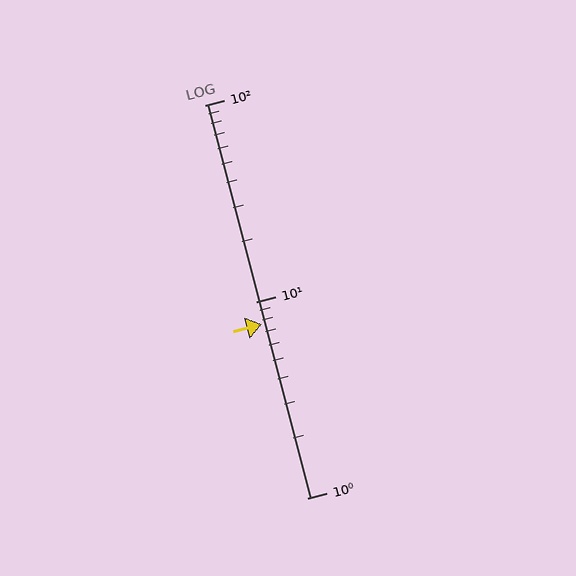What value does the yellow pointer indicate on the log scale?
The pointer indicates approximately 7.7.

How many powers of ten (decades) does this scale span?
The scale spans 2 decades, from 1 to 100.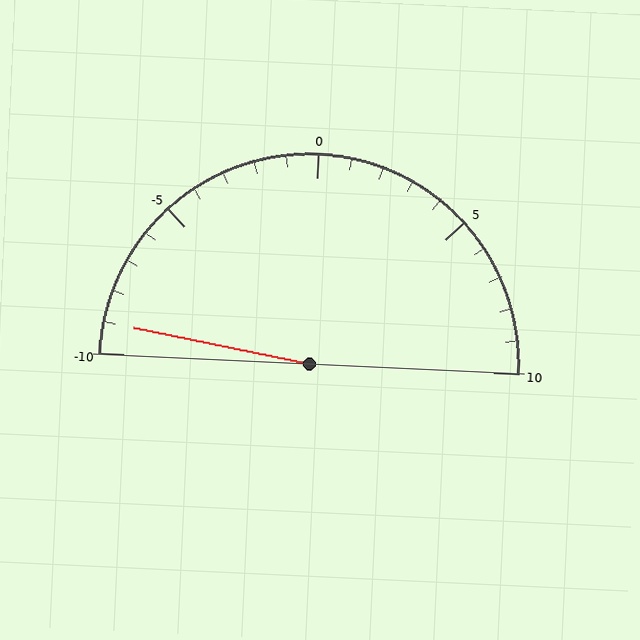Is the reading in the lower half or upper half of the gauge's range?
The reading is in the lower half of the range (-10 to 10).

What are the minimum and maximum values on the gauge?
The gauge ranges from -10 to 10.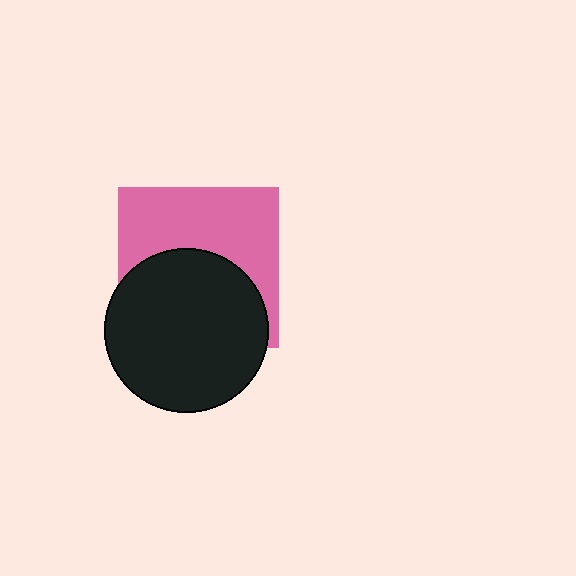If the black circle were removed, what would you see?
You would see the complete pink square.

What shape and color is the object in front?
The object in front is a black circle.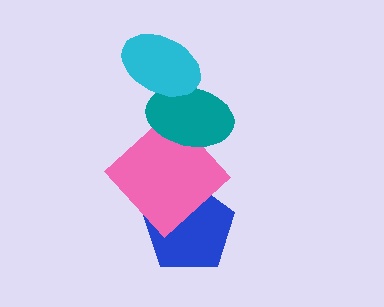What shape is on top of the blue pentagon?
The pink diamond is on top of the blue pentagon.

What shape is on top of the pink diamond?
The teal ellipse is on top of the pink diamond.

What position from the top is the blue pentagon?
The blue pentagon is 4th from the top.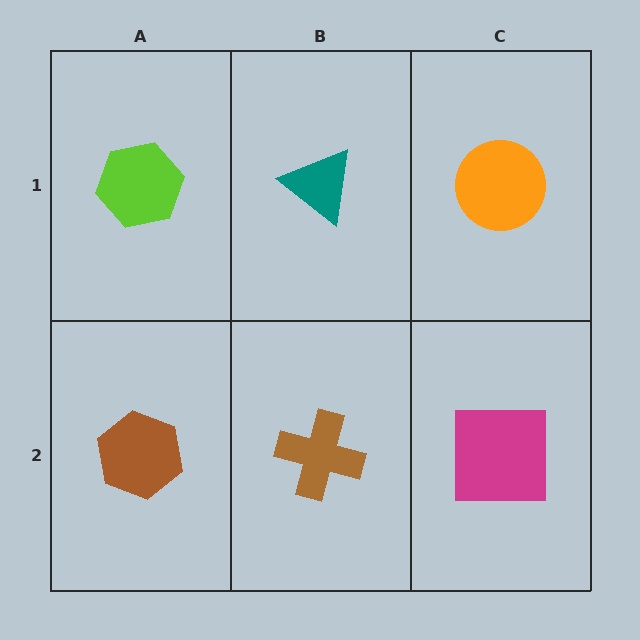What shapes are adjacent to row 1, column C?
A magenta square (row 2, column C), a teal triangle (row 1, column B).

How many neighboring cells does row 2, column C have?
2.